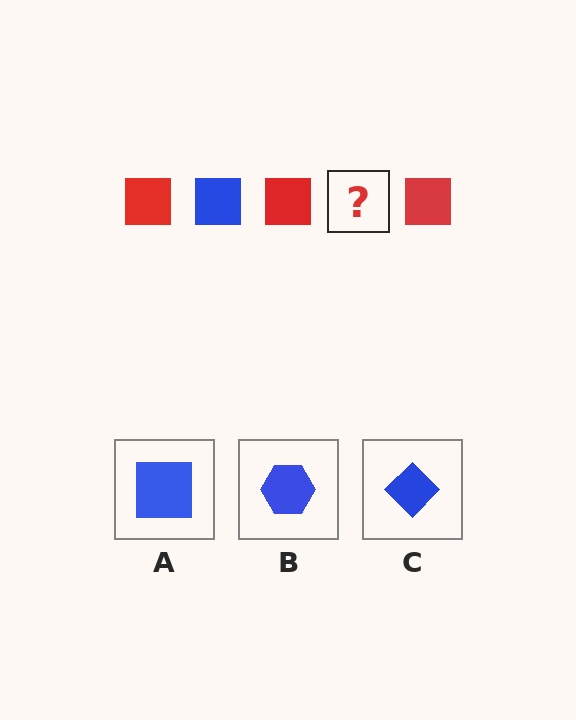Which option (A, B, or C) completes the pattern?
A.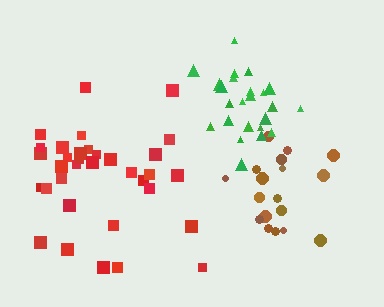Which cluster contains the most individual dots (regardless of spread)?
Red (34).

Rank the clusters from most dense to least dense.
green, brown, red.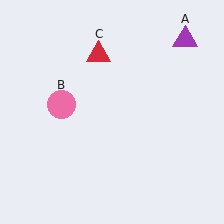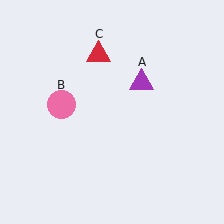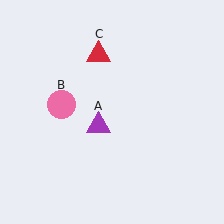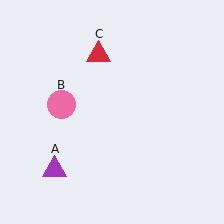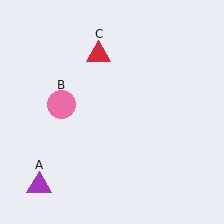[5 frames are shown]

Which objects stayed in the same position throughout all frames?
Pink circle (object B) and red triangle (object C) remained stationary.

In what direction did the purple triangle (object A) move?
The purple triangle (object A) moved down and to the left.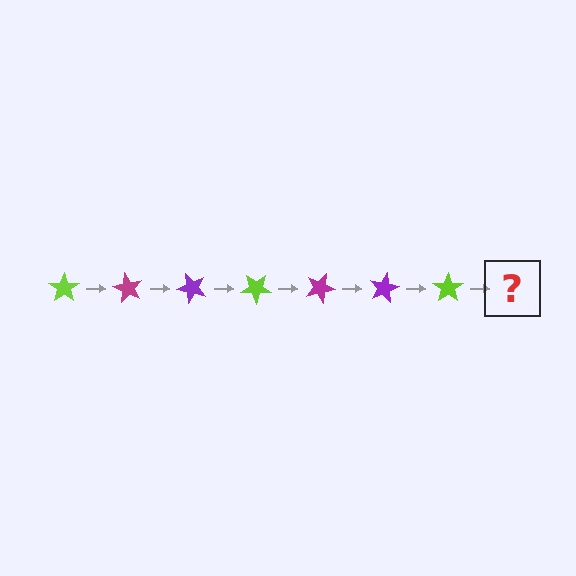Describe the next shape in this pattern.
It should be a magenta star, rotated 420 degrees from the start.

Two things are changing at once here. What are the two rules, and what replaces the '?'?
The two rules are that it rotates 60 degrees each step and the color cycles through lime, magenta, and purple. The '?' should be a magenta star, rotated 420 degrees from the start.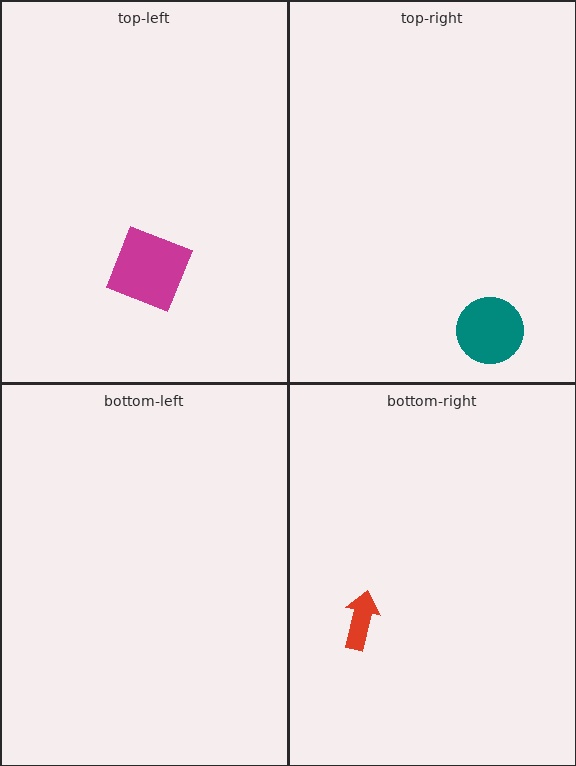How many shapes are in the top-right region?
1.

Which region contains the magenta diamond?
The top-left region.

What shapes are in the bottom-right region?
The red arrow.